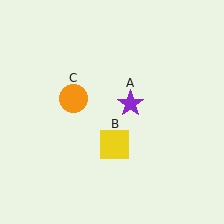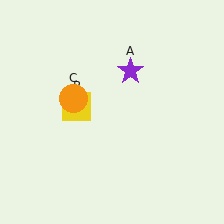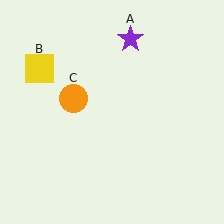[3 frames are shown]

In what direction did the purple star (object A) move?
The purple star (object A) moved up.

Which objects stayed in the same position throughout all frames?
Orange circle (object C) remained stationary.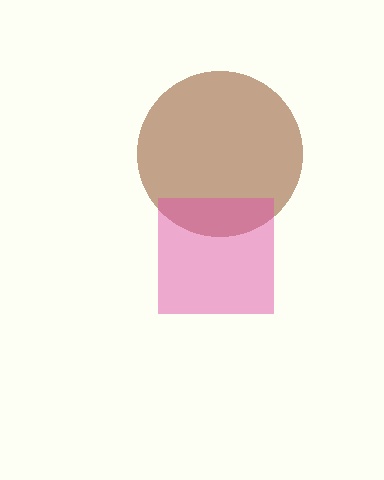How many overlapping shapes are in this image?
There are 2 overlapping shapes in the image.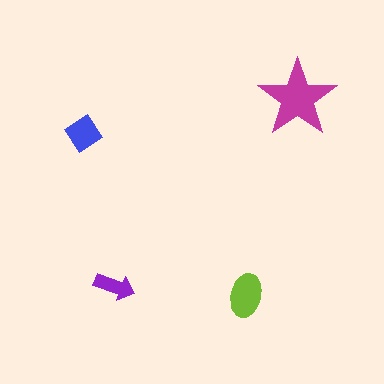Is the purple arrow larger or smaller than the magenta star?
Smaller.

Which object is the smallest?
The purple arrow.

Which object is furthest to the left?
The blue diamond is leftmost.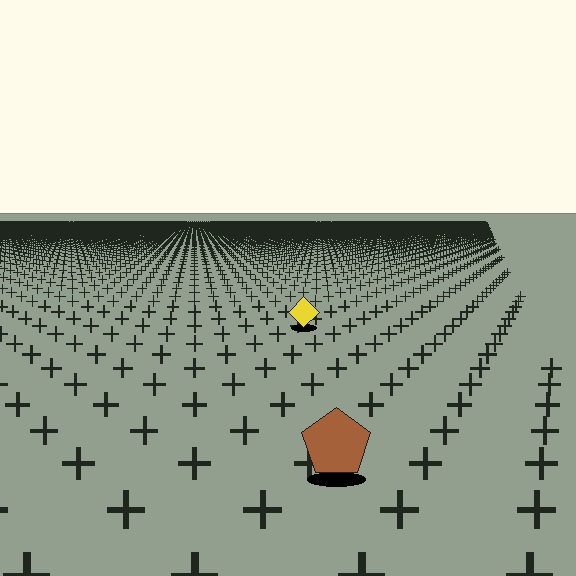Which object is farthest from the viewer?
The yellow diamond is farthest from the viewer. It appears smaller and the ground texture around it is denser.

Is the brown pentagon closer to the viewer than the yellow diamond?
Yes. The brown pentagon is closer — you can tell from the texture gradient: the ground texture is coarser near it.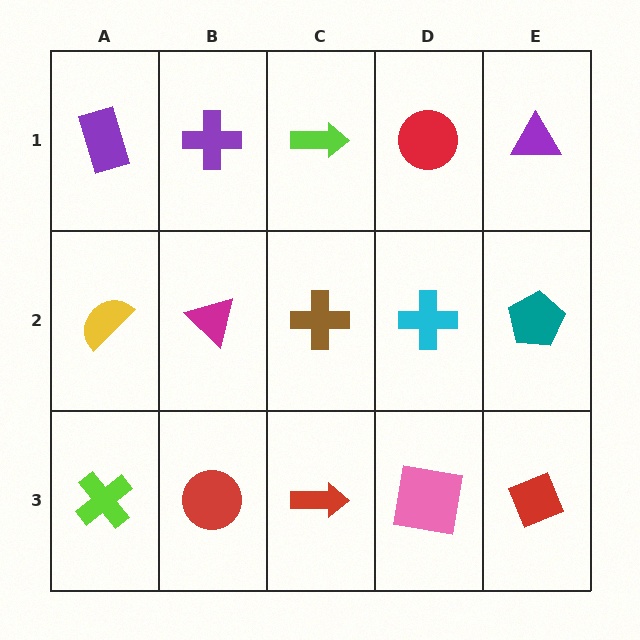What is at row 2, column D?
A cyan cross.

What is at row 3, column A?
A lime cross.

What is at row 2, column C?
A brown cross.